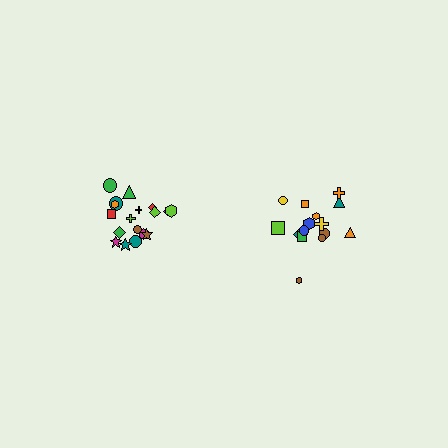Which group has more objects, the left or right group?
The left group.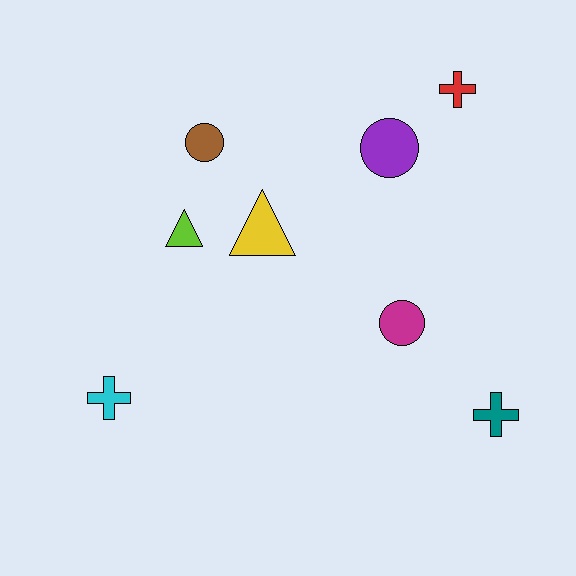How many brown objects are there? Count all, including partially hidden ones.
There is 1 brown object.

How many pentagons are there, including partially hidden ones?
There are no pentagons.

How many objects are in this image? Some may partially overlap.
There are 8 objects.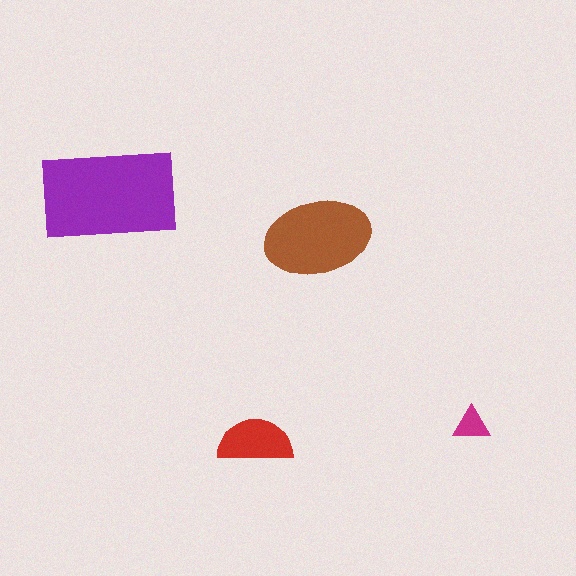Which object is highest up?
The purple rectangle is topmost.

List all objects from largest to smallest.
The purple rectangle, the brown ellipse, the red semicircle, the magenta triangle.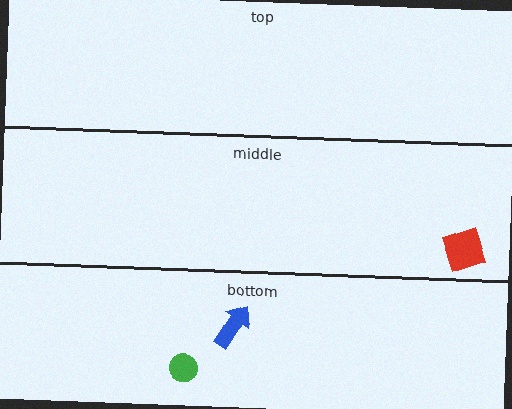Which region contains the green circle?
The bottom region.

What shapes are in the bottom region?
The green circle, the blue arrow.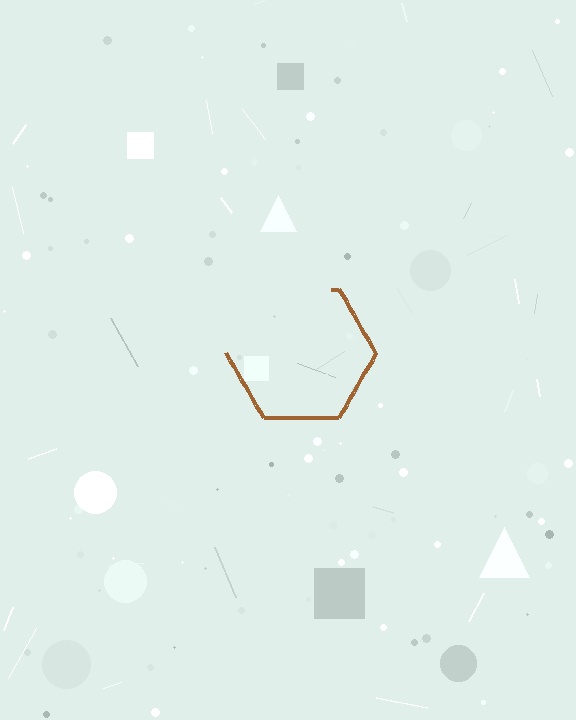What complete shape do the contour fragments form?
The contour fragments form a hexagon.